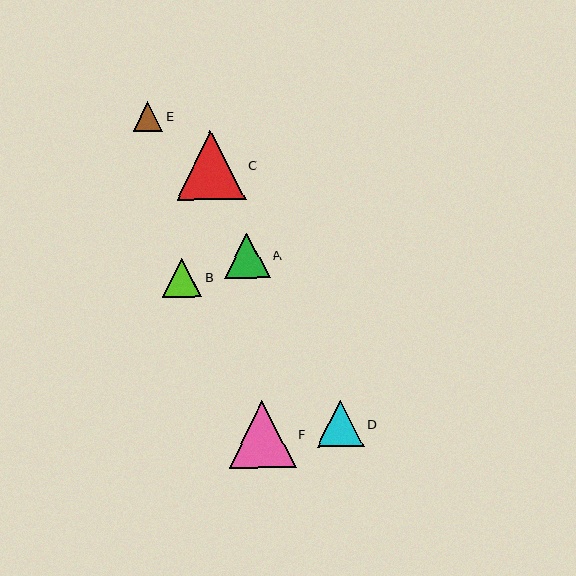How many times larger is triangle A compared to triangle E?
Triangle A is approximately 1.5 times the size of triangle E.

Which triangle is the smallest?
Triangle E is the smallest with a size of approximately 30 pixels.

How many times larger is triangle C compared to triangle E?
Triangle C is approximately 2.3 times the size of triangle E.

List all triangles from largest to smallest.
From largest to smallest: C, F, D, A, B, E.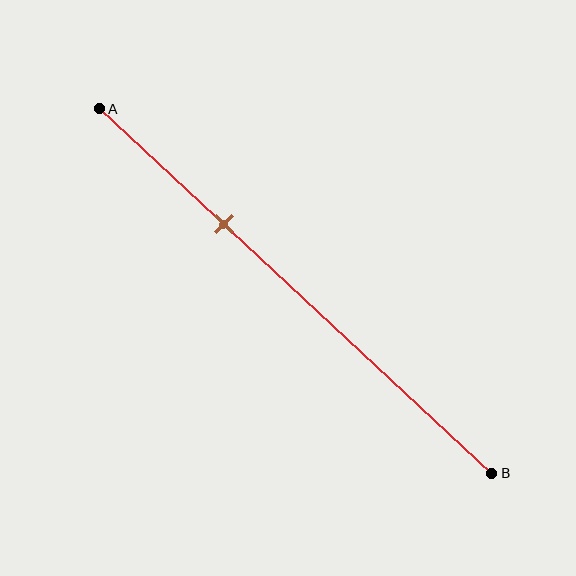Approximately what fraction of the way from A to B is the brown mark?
The brown mark is approximately 30% of the way from A to B.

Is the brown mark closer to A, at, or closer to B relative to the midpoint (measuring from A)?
The brown mark is closer to point A than the midpoint of segment AB.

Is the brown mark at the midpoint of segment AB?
No, the mark is at about 30% from A, not at the 50% midpoint.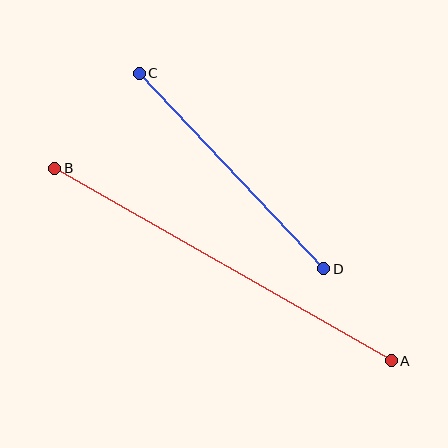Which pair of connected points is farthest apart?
Points A and B are farthest apart.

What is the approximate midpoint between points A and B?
The midpoint is at approximately (223, 265) pixels.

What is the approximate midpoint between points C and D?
The midpoint is at approximately (231, 171) pixels.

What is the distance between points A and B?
The distance is approximately 388 pixels.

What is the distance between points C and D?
The distance is approximately 269 pixels.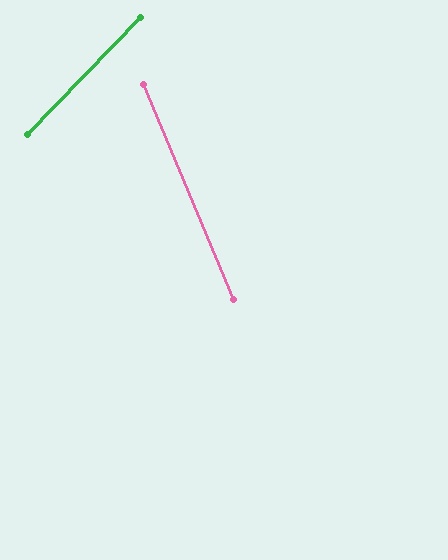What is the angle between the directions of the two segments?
Approximately 67 degrees.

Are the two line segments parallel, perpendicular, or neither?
Neither parallel nor perpendicular — they differ by about 67°.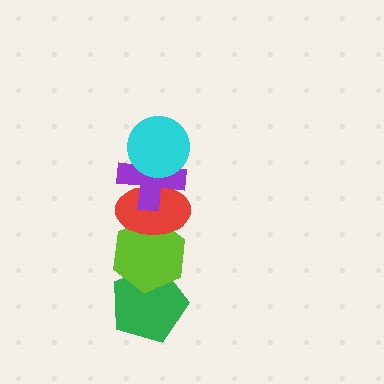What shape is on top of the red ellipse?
The purple cross is on top of the red ellipse.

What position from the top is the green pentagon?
The green pentagon is 5th from the top.